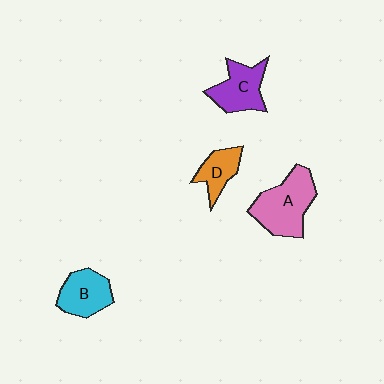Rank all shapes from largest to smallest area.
From largest to smallest: A (pink), C (purple), B (cyan), D (orange).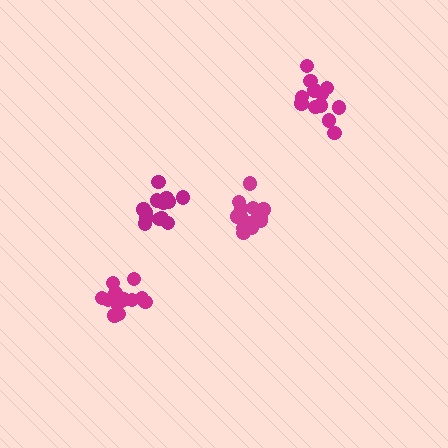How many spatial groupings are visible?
There are 4 spatial groupings.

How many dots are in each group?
Group 1: 14 dots, Group 2: 13 dots, Group 3: 12 dots, Group 4: 15 dots (54 total).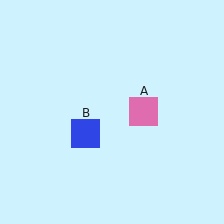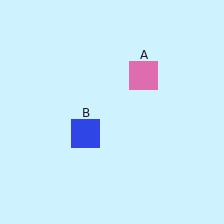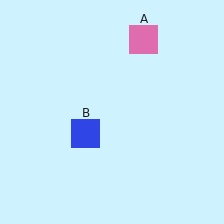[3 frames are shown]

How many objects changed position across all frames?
1 object changed position: pink square (object A).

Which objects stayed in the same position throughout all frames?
Blue square (object B) remained stationary.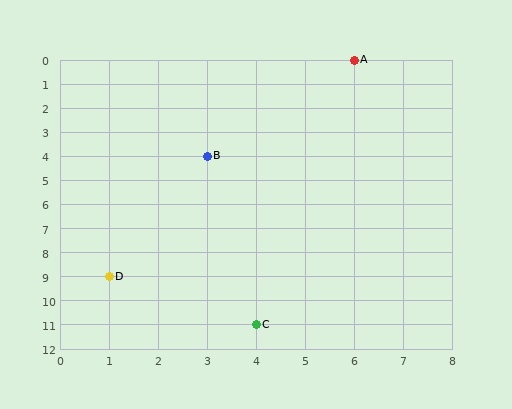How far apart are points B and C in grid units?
Points B and C are 1 column and 7 rows apart (about 7.1 grid units diagonally).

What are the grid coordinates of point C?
Point C is at grid coordinates (4, 11).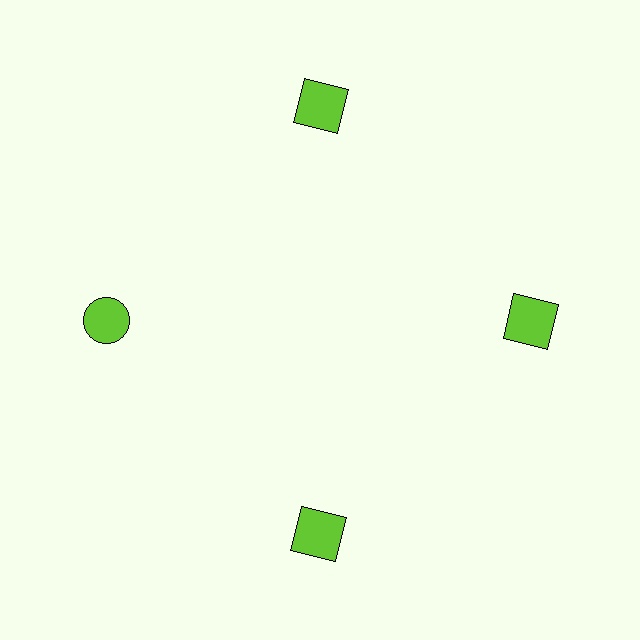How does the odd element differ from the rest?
It has a different shape: circle instead of square.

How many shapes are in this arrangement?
There are 4 shapes arranged in a ring pattern.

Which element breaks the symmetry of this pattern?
The lime circle at roughly the 9 o'clock position breaks the symmetry. All other shapes are lime squares.